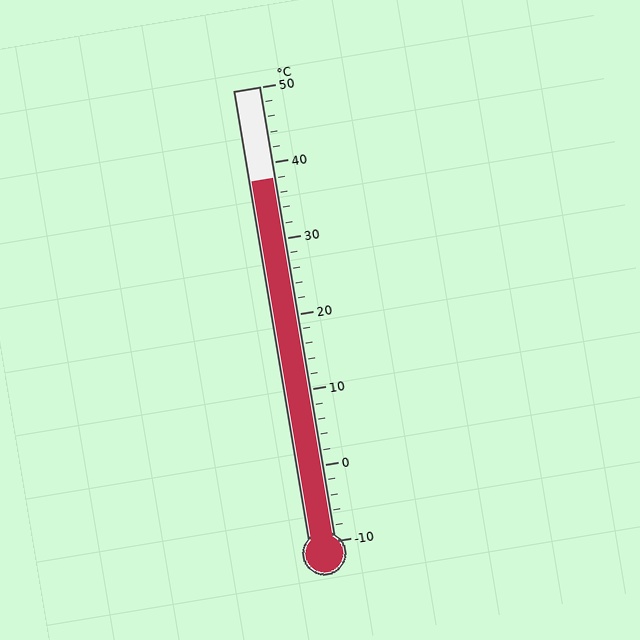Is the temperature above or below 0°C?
The temperature is above 0°C.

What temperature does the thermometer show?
The thermometer shows approximately 38°C.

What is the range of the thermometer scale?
The thermometer scale ranges from -10°C to 50°C.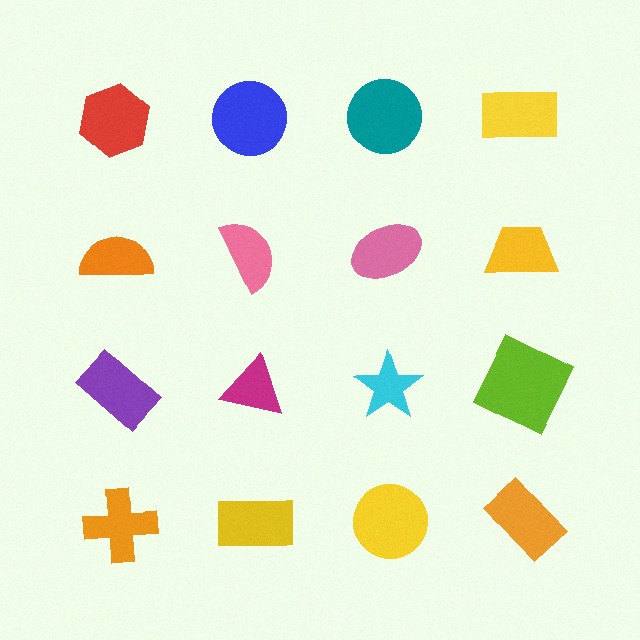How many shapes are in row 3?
4 shapes.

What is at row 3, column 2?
A magenta triangle.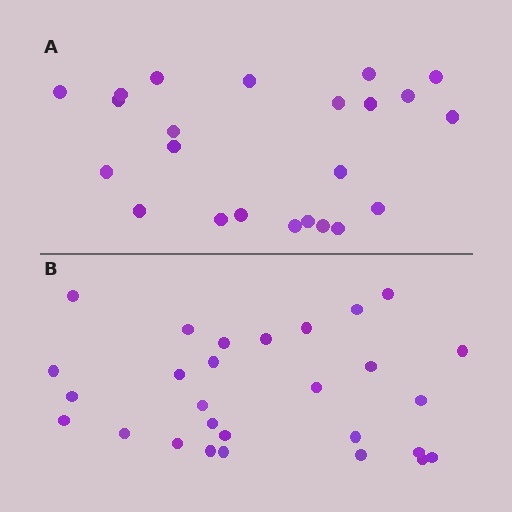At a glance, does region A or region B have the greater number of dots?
Region B (the bottom region) has more dots.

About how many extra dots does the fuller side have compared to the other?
Region B has about 5 more dots than region A.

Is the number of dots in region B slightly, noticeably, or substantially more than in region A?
Region B has only slightly more — the two regions are fairly close. The ratio is roughly 1.2 to 1.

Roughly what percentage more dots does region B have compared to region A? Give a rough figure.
About 20% more.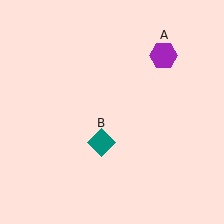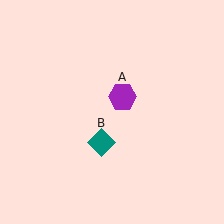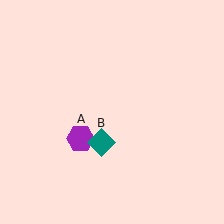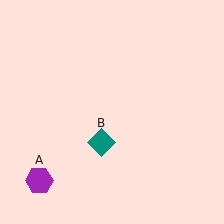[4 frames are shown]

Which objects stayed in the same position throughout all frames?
Teal diamond (object B) remained stationary.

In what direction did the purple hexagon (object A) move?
The purple hexagon (object A) moved down and to the left.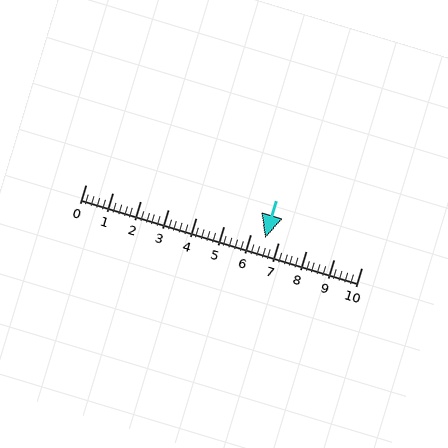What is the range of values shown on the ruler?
The ruler shows values from 0 to 10.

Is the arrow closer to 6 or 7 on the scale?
The arrow is closer to 7.